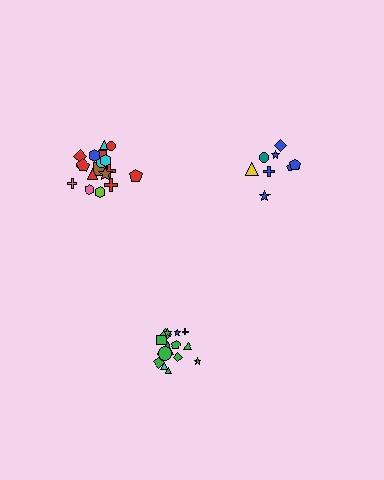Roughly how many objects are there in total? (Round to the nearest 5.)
Roughly 40 objects in total.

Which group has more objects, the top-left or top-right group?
The top-left group.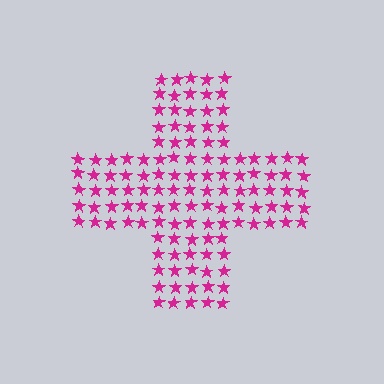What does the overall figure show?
The overall figure shows a cross.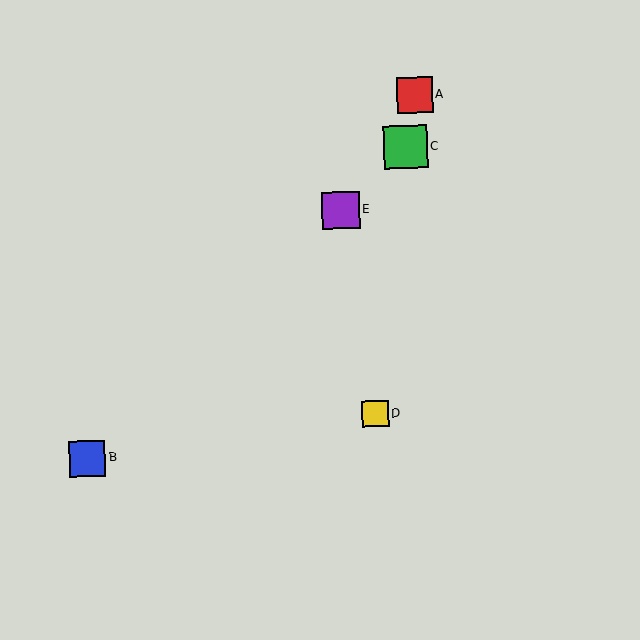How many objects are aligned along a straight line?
3 objects (B, C, E) are aligned along a straight line.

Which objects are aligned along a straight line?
Objects B, C, E are aligned along a straight line.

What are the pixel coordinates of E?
Object E is at (341, 210).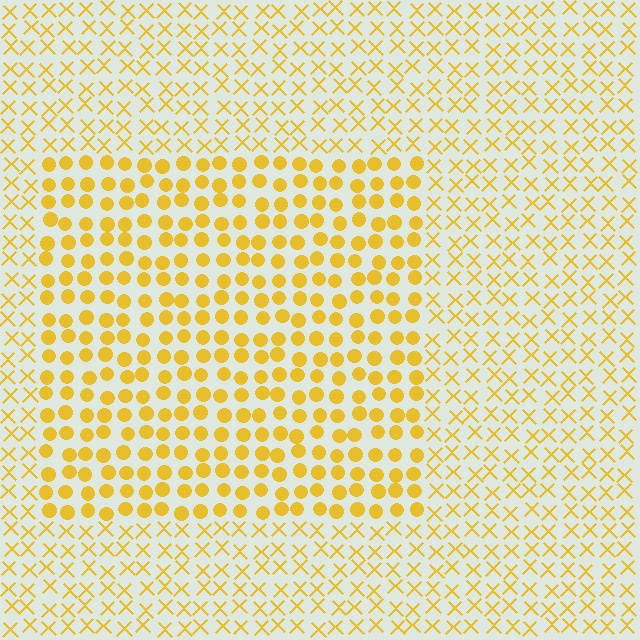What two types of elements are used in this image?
The image uses circles inside the rectangle region and X marks outside it.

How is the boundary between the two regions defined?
The boundary is defined by a change in element shape: circles inside vs. X marks outside. All elements share the same color and spacing.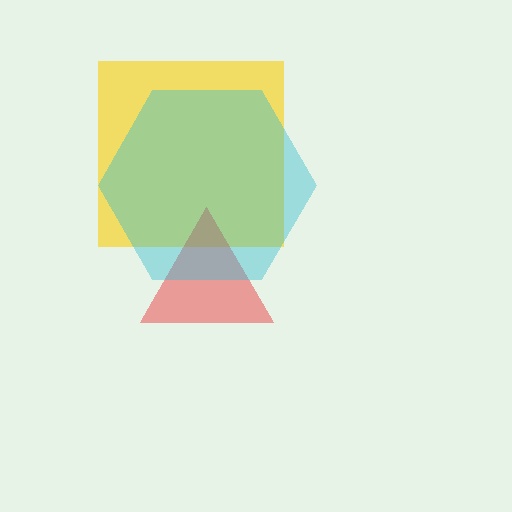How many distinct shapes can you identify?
There are 3 distinct shapes: a yellow square, a red triangle, a cyan hexagon.